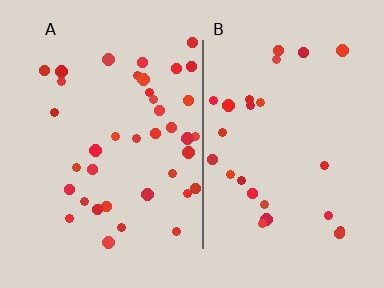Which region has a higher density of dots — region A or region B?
A (the left).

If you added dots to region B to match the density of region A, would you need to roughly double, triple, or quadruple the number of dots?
Approximately double.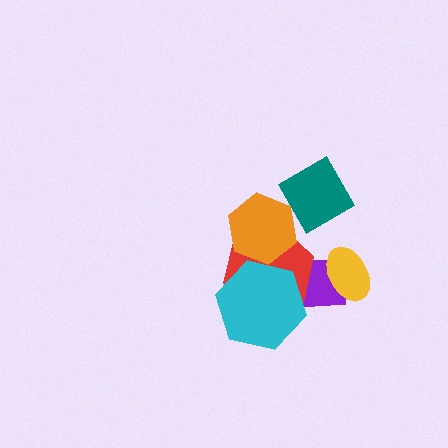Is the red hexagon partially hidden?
Yes, it is partially covered by another shape.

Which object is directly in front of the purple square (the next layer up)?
The red hexagon is directly in front of the purple square.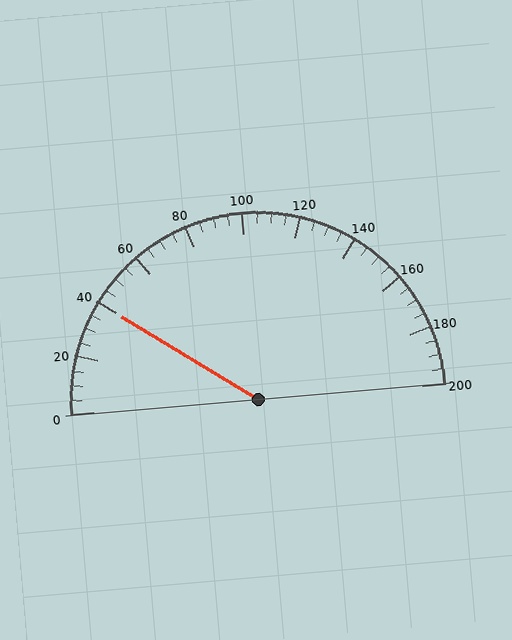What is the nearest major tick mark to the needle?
The nearest major tick mark is 40.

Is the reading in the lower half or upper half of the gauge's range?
The reading is in the lower half of the range (0 to 200).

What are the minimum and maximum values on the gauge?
The gauge ranges from 0 to 200.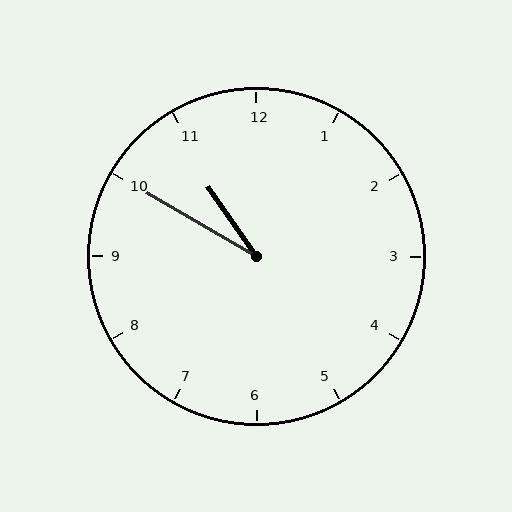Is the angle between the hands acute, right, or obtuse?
It is acute.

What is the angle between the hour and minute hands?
Approximately 25 degrees.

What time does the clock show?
10:50.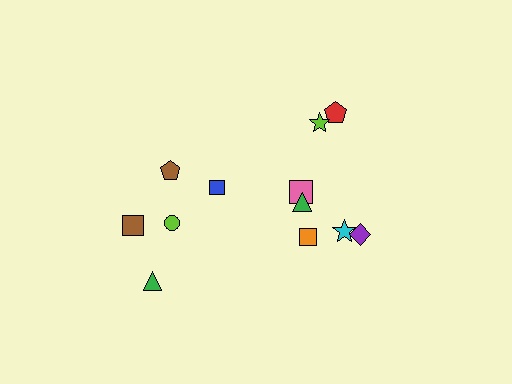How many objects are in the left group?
There are 5 objects.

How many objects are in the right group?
There are 7 objects.